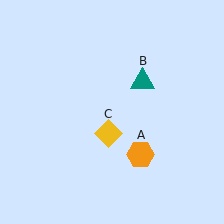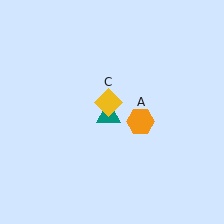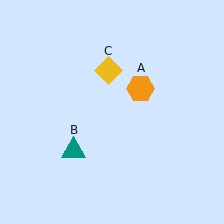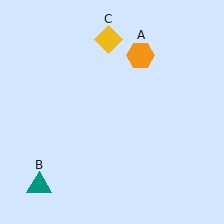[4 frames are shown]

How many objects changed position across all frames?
3 objects changed position: orange hexagon (object A), teal triangle (object B), yellow diamond (object C).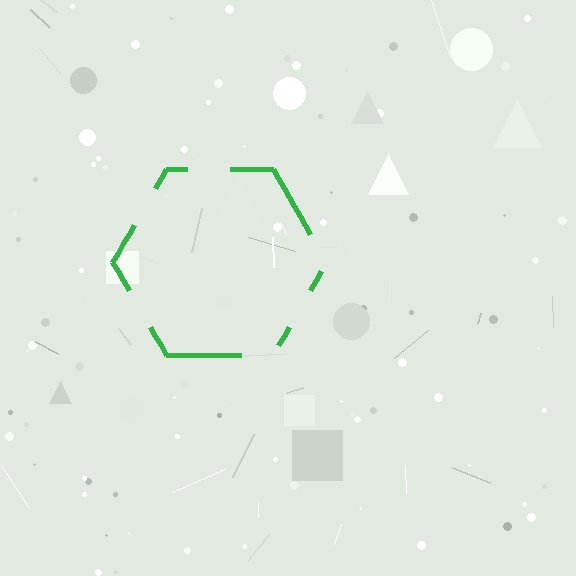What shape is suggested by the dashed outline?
The dashed outline suggests a hexagon.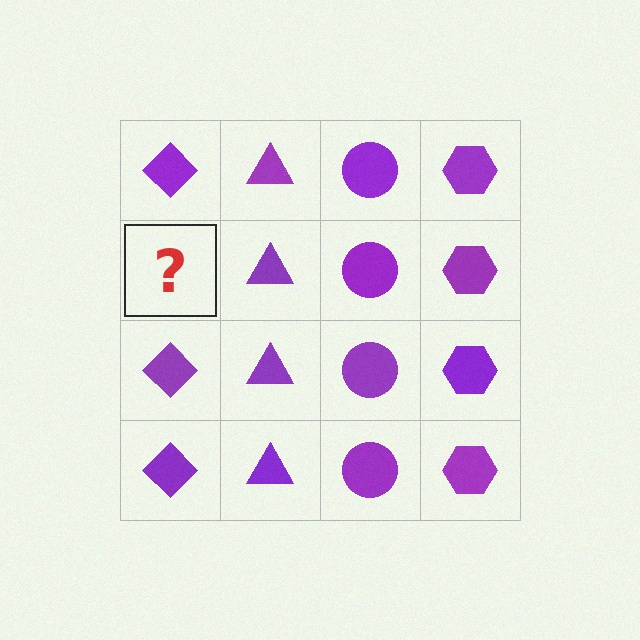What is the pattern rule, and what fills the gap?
The rule is that each column has a consistent shape. The gap should be filled with a purple diamond.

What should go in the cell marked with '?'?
The missing cell should contain a purple diamond.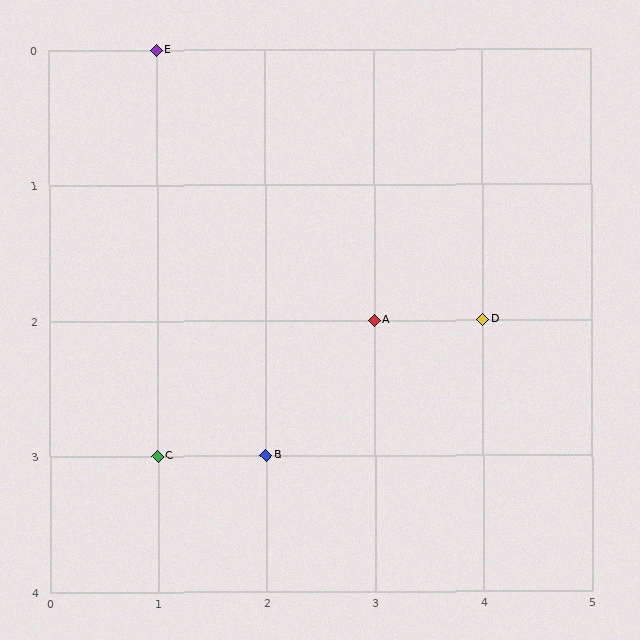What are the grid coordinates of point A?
Point A is at grid coordinates (3, 2).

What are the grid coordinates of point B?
Point B is at grid coordinates (2, 3).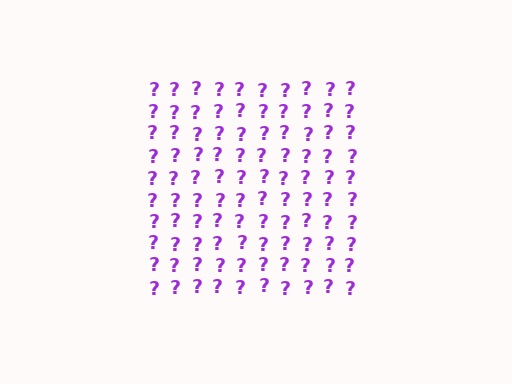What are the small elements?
The small elements are question marks.